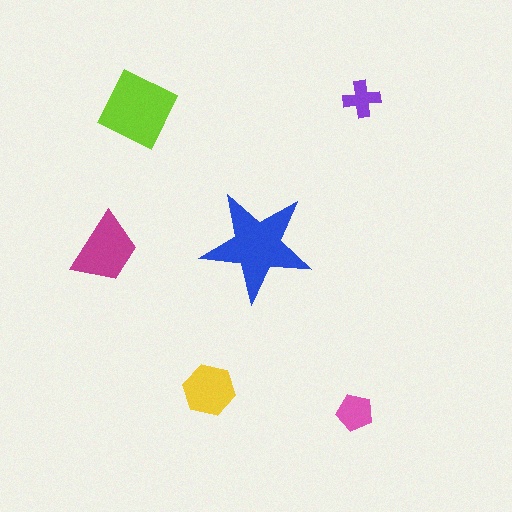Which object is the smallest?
The purple cross.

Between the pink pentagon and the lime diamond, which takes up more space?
The lime diamond.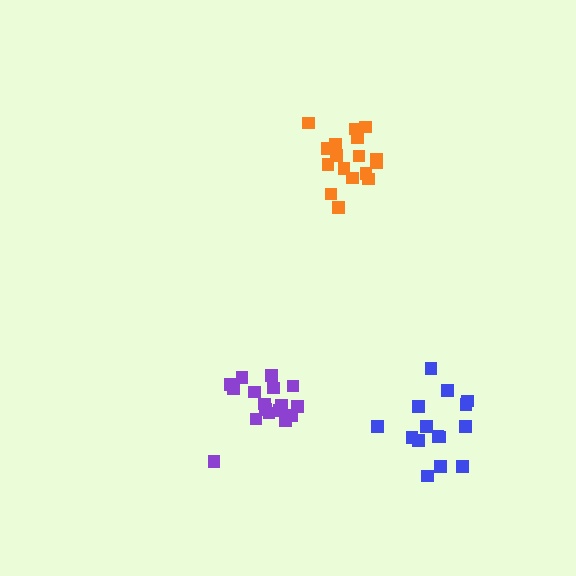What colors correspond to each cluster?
The clusters are colored: purple, orange, blue.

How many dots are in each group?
Group 1: 17 dots, Group 2: 17 dots, Group 3: 15 dots (49 total).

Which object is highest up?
The orange cluster is topmost.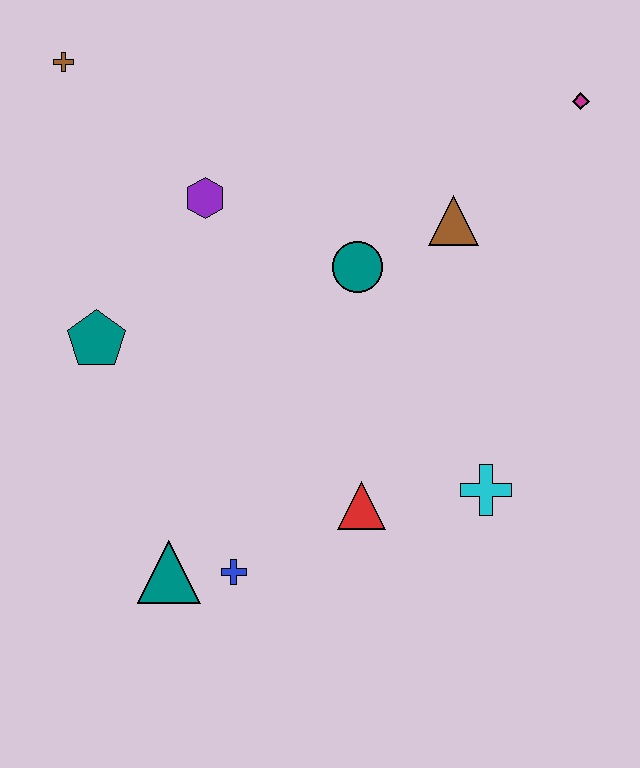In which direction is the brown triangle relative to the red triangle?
The brown triangle is above the red triangle.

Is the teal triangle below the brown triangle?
Yes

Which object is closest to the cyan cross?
The red triangle is closest to the cyan cross.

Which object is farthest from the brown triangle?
The teal triangle is farthest from the brown triangle.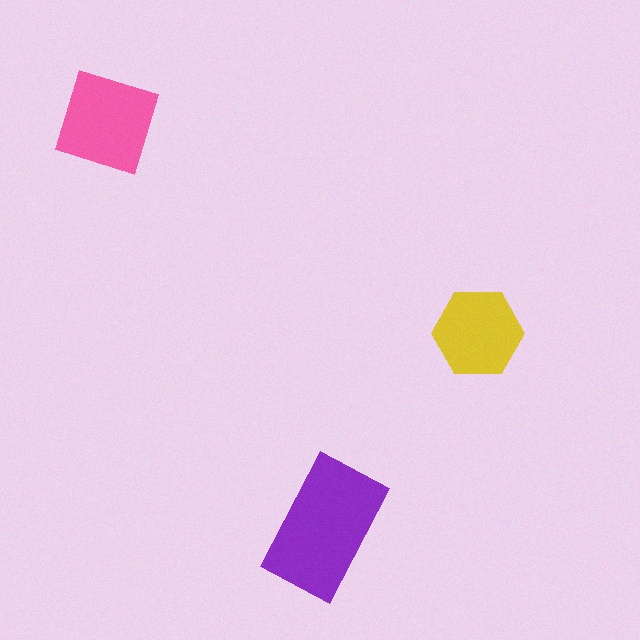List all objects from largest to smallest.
The purple rectangle, the pink diamond, the yellow hexagon.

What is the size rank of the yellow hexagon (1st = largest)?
3rd.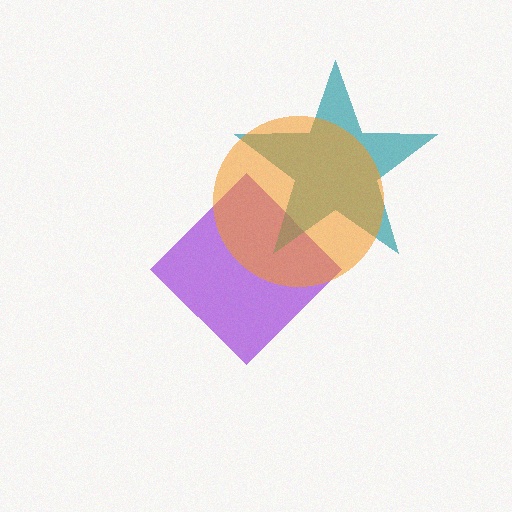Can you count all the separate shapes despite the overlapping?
Yes, there are 3 separate shapes.